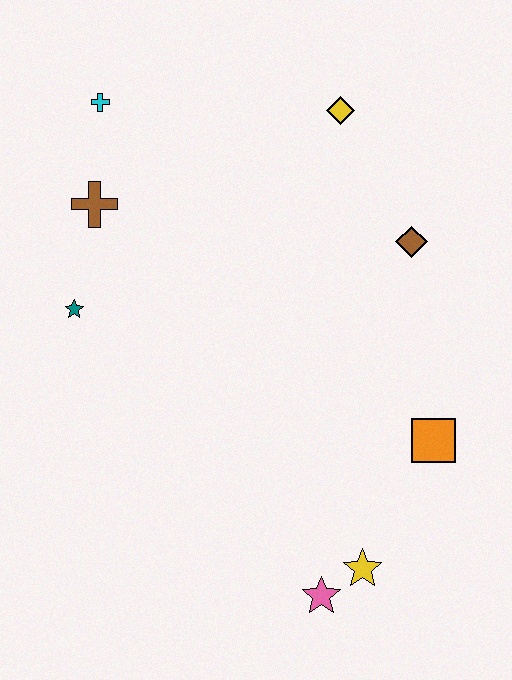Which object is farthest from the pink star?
The cyan cross is farthest from the pink star.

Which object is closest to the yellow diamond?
The brown diamond is closest to the yellow diamond.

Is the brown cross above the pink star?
Yes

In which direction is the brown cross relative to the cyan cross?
The brown cross is below the cyan cross.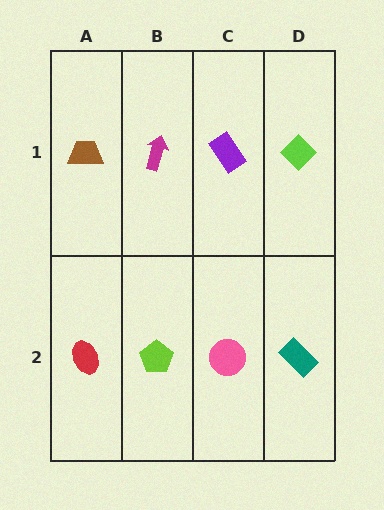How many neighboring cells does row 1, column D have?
2.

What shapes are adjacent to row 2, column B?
A magenta arrow (row 1, column B), a red ellipse (row 2, column A), a pink circle (row 2, column C).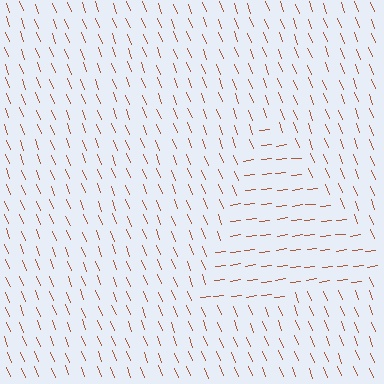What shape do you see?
I see a triangle.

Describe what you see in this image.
The image is filled with small brown line segments. A triangle region in the image has lines oriented differently from the surrounding lines, creating a visible texture boundary.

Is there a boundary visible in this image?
Yes, there is a texture boundary formed by a change in line orientation.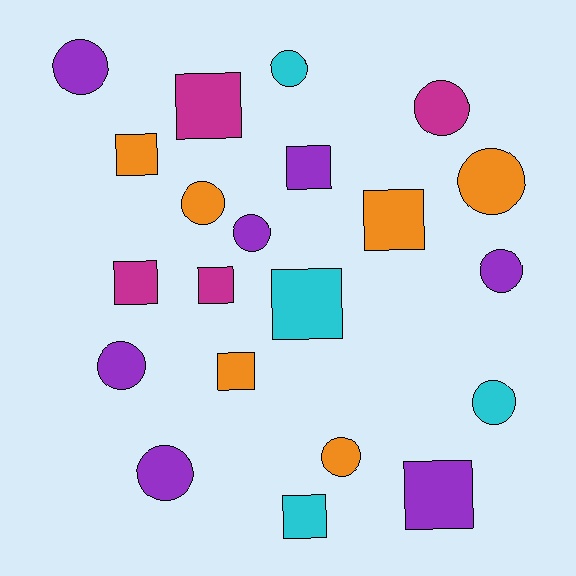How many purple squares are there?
There are 2 purple squares.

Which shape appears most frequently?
Circle, with 11 objects.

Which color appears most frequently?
Purple, with 7 objects.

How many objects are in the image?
There are 21 objects.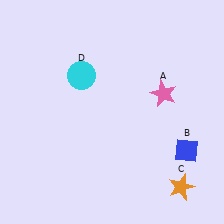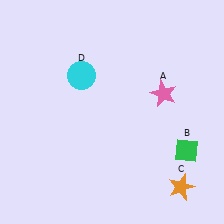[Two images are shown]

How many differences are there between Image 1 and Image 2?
There is 1 difference between the two images.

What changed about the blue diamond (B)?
In Image 1, B is blue. In Image 2, it changed to green.